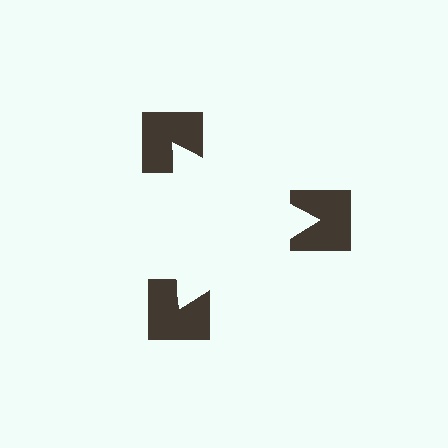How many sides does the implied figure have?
3 sides.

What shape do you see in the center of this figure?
An illusory triangle — its edges are inferred from the aligned wedge cuts in the notched squares, not physically drawn.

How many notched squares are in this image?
There are 3 — one at each vertex of the illusory triangle.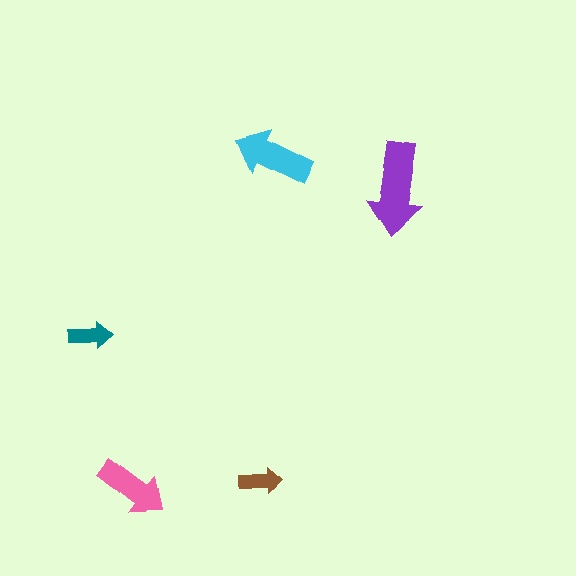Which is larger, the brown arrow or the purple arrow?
The purple one.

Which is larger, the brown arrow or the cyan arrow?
The cyan one.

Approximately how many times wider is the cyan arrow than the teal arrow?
About 2 times wider.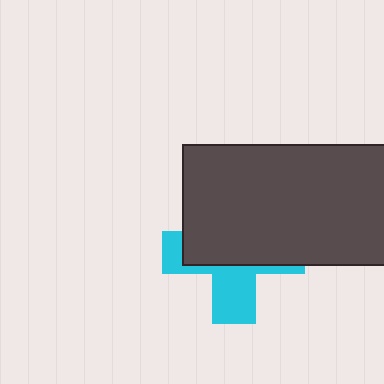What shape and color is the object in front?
The object in front is a dark gray rectangle.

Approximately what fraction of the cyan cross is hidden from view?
Roughly 61% of the cyan cross is hidden behind the dark gray rectangle.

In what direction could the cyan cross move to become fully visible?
The cyan cross could move down. That would shift it out from behind the dark gray rectangle entirely.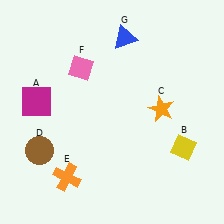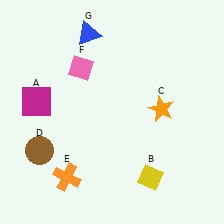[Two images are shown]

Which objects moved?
The objects that moved are: the yellow diamond (B), the blue triangle (G).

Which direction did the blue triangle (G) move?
The blue triangle (G) moved left.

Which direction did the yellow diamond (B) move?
The yellow diamond (B) moved left.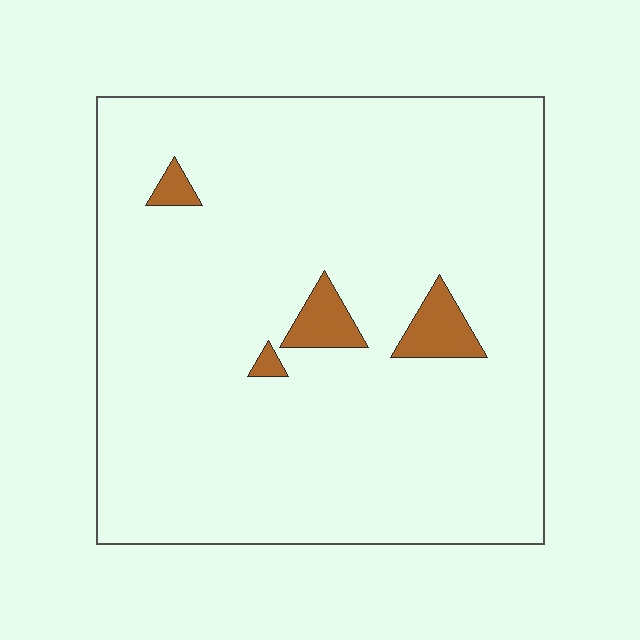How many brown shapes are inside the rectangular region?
4.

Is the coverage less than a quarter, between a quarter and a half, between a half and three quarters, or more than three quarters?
Less than a quarter.